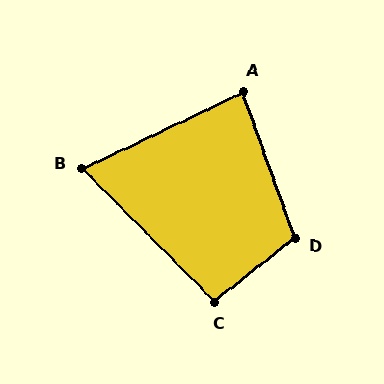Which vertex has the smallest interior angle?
B, at approximately 71 degrees.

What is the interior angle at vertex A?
Approximately 84 degrees (acute).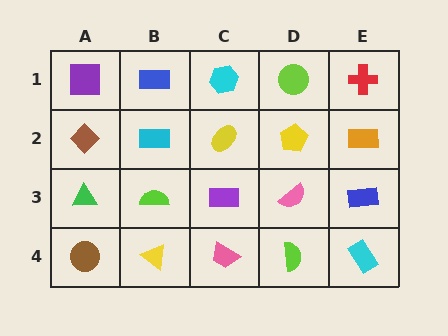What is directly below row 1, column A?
A brown diamond.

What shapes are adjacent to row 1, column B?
A cyan rectangle (row 2, column B), a purple square (row 1, column A), a cyan hexagon (row 1, column C).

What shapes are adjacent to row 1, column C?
A yellow ellipse (row 2, column C), a blue rectangle (row 1, column B), a lime circle (row 1, column D).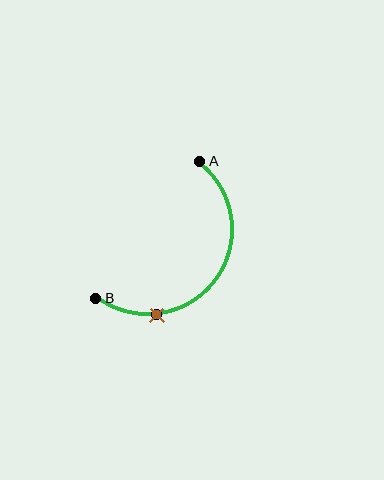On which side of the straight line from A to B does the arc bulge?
The arc bulges below and to the right of the straight line connecting A and B.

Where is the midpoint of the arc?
The arc midpoint is the point on the curve farthest from the straight line joining A and B. It sits below and to the right of that line.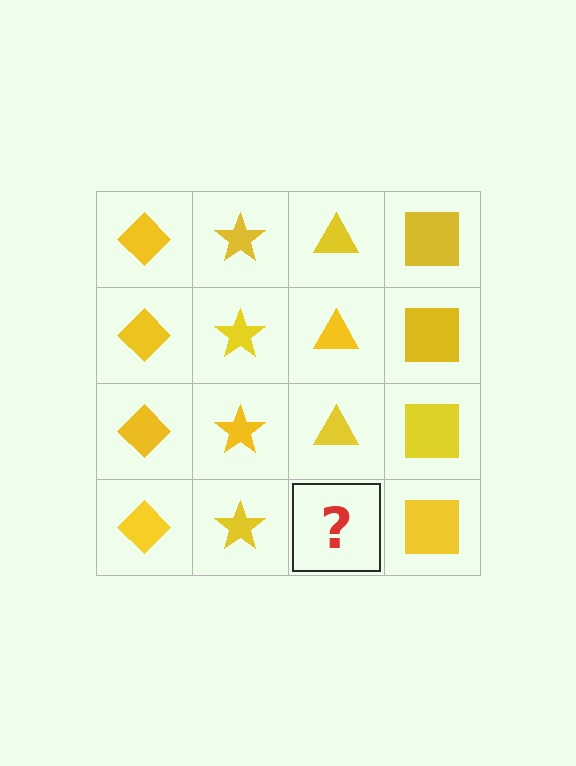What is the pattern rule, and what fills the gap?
The rule is that each column has a consistent shape. The gap should be filled with a yellow triangle.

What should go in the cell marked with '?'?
The missing cell should contain a yellow triangle.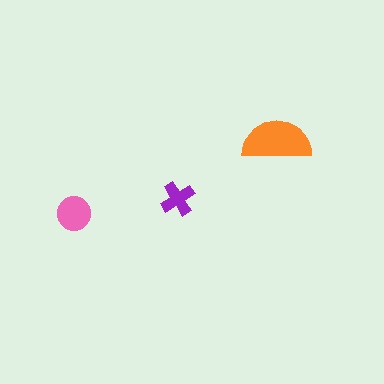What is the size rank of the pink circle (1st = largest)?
2nd.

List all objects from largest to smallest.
The orange semicircle, the pink circle, the purple cross.